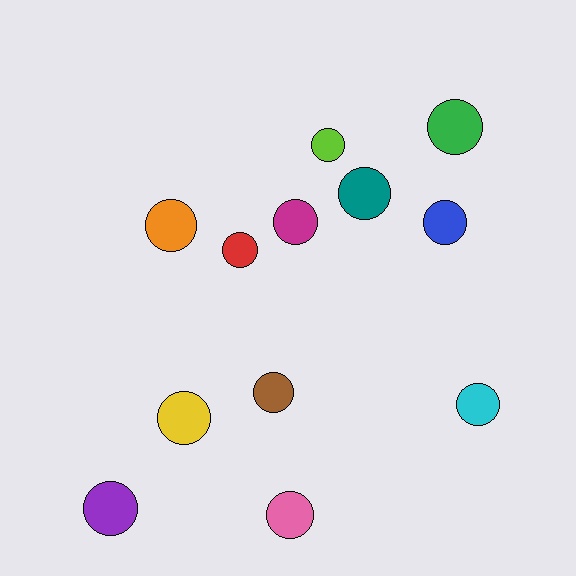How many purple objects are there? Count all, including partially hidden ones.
There is 1 purple object.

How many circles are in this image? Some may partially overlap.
There are 12 circles.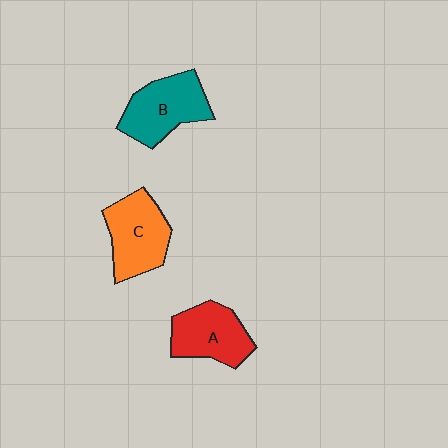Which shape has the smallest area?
Shape A (red).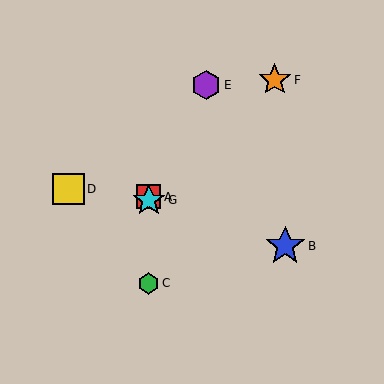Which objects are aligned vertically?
Objects A, C, G are aligned vertically.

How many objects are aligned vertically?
3 objects (A, C, G) are aligned vertically.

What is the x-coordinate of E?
Object E is at x≈206.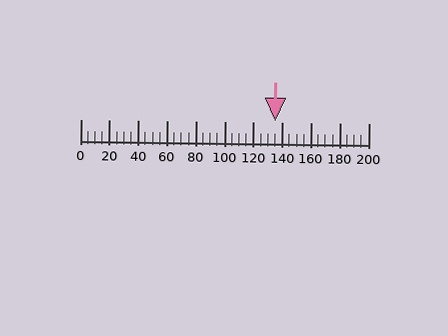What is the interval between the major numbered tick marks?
The major tick marks are spaced 20 units apart.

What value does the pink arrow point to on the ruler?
The pink arrow points to approximately 135.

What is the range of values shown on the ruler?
The ruler shows values from 0 to 200.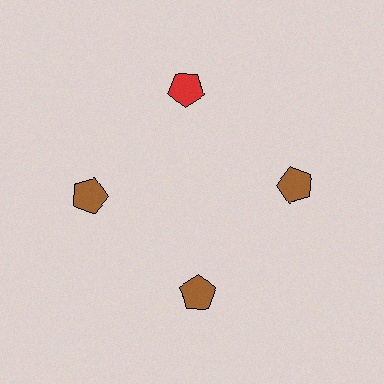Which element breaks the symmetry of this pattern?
The red pentagon at roughly the 12 o'clock position breaks the symmetry. All other shapes are brown pentagons.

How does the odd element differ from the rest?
It has a different color: red instead of brown.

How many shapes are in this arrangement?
There are 4 shapes arranged in a ring pattern.